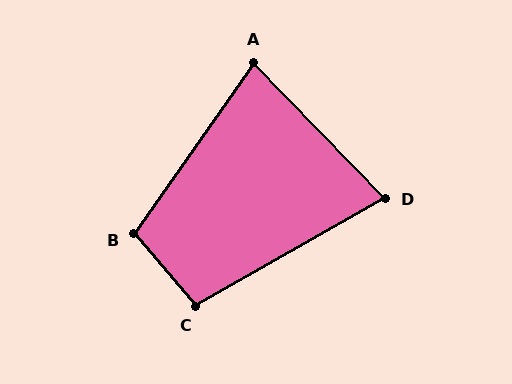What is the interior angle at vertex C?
Approximately 101 degrees (obtuse).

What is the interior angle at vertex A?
Approximately 79 degrees (acute).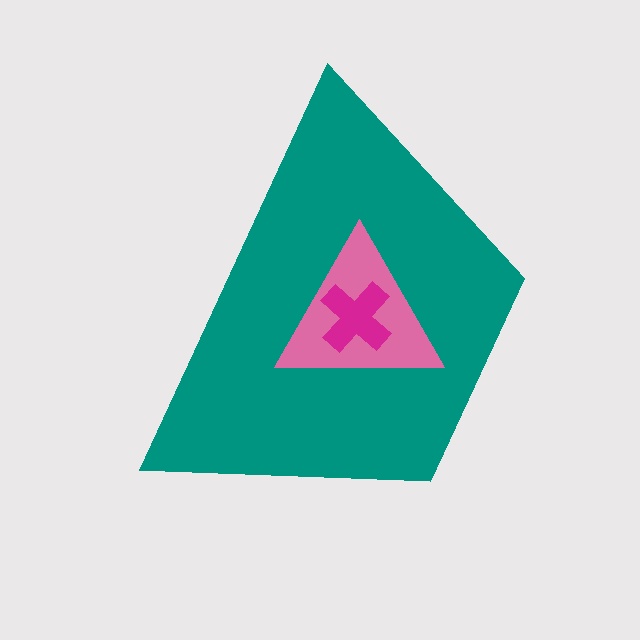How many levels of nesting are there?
3.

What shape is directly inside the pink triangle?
The magenta cross.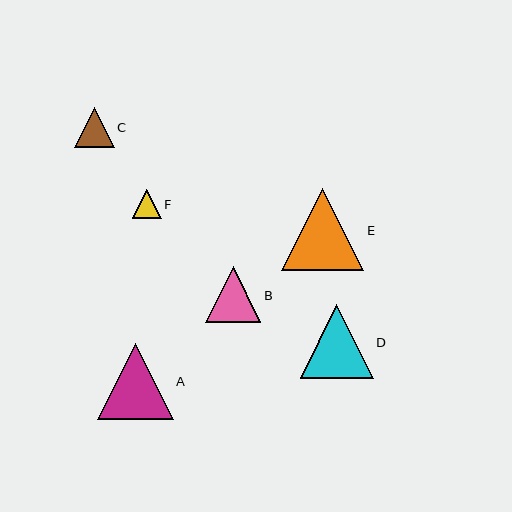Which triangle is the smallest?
Triangle F is the smallest with a size of approximately 29 pixels.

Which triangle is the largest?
Triangle E is the largest with a size of approximately 82 pixels.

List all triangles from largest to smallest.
From largest to smallest: E, A, D, B, C, F.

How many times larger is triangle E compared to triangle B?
Triangle E is approximately 1.5 times the size of triangle B.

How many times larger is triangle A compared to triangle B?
Triangle A is approximately 1.4 times the size of triangle B.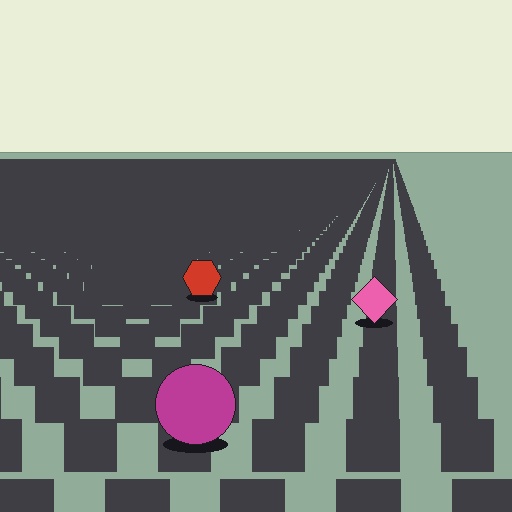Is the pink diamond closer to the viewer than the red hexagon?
Yes. The pink diamond is closer — you can tell from the texture gradient: the ground texture is coarser near it.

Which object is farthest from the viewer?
The red hexagon is farthest from the viewer. It appears smaller and the ground texture around it is denser.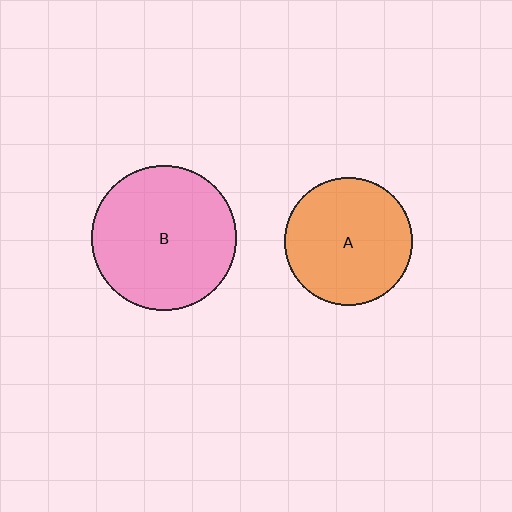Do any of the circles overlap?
No, none of the circles overlap.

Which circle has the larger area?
Circle B (pink).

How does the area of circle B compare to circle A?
Approximately 1.3 times.